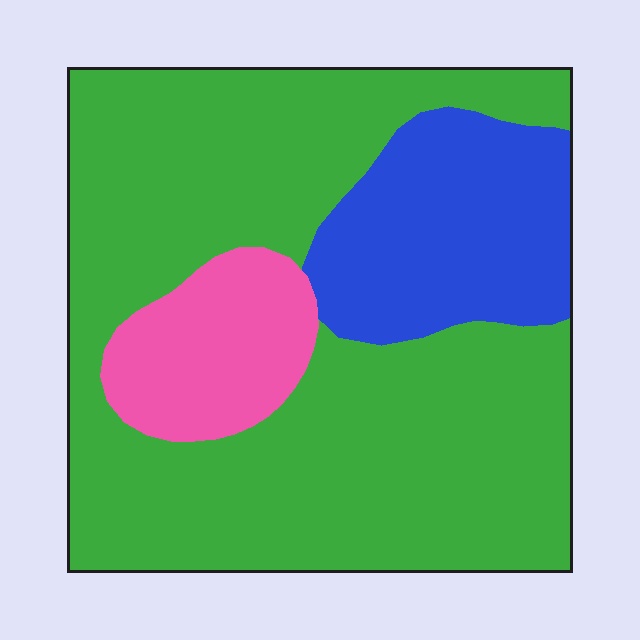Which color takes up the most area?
Green, at roughly 70%.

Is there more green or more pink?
Green.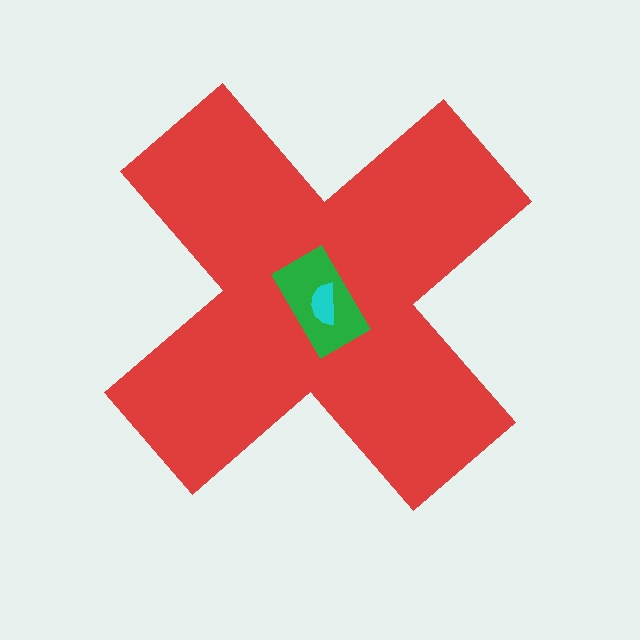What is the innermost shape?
The cyan semicircle.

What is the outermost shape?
The red cross.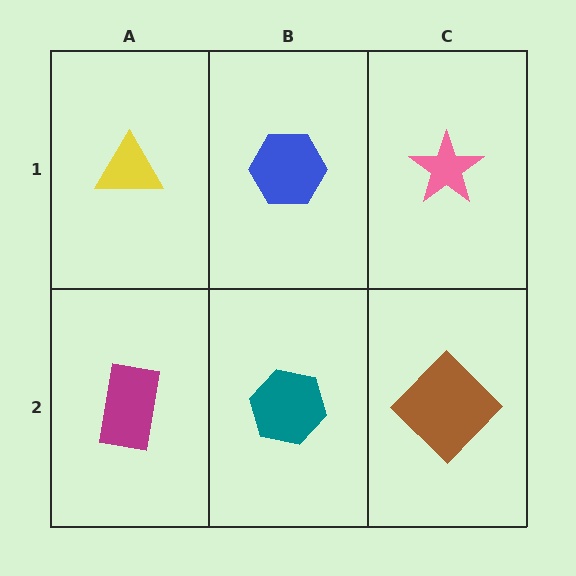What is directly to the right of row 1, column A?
A blue hexagon.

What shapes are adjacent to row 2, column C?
A pink star (row 1, column C), a teal hexagon (row 2, column B).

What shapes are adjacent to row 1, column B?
A teal hexagon (row 2, column B), a yellow triangle (row 1, column A), a pink star (row 1, column C).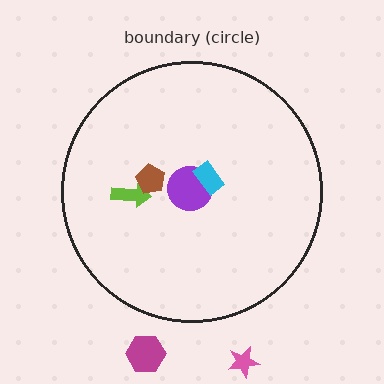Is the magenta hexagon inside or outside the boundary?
Outside.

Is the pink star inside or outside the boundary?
Outside.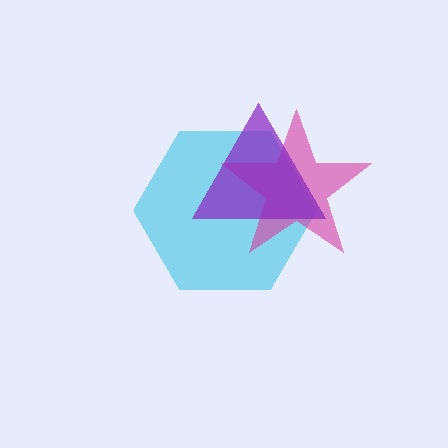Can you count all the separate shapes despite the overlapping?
Yes, there are 3 separate shapes.